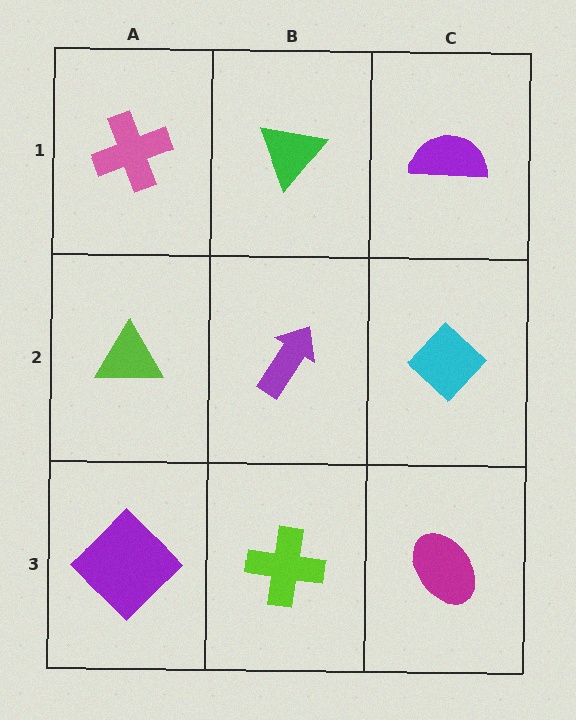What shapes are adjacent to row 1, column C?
A cyan diamond (row 2, column C), a green triangle (row 1, column B).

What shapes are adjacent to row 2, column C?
A purple semicircle (row 1, column C), a magenta ellipse (row 3, column C), a purple arrow (row 2, column B).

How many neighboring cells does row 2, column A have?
3.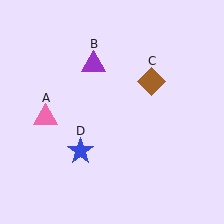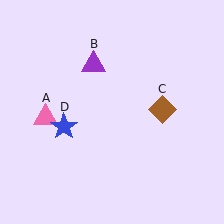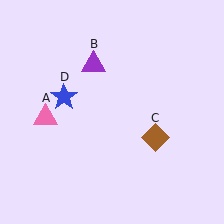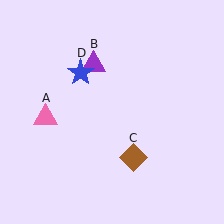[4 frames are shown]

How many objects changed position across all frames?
2 objects changed position: brown diamond (object C), blue star (object D).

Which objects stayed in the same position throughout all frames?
Pink triangle (object A) and purple triangle (object B) remained stationary.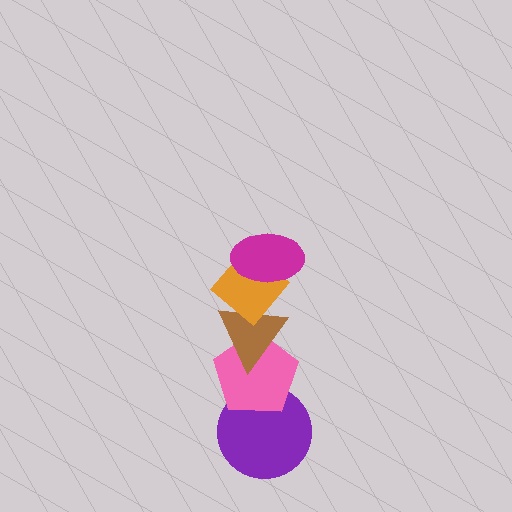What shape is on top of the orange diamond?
The magenta ellipse is on top of the orange diamond.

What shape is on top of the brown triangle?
The orange diamond is on top of the brown triangle.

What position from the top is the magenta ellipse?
The magenta ellipse is 1st from the top.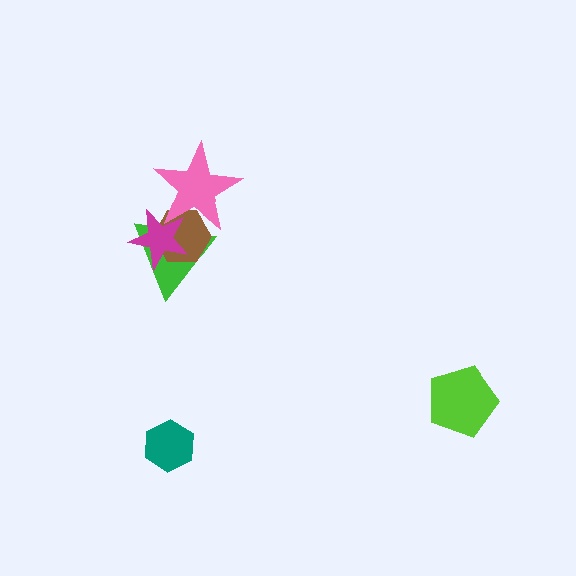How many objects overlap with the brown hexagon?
3 objects overlap with the brown hexagon.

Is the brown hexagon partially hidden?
Yes, it is partially covered by another shape.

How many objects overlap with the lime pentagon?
0 objects overlap with the lime pentagon.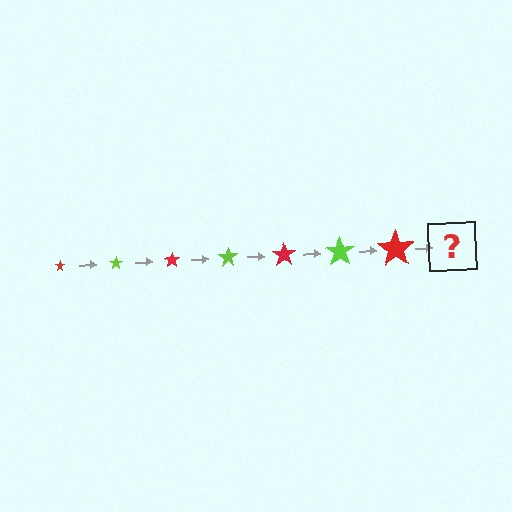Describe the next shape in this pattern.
It should be a lime star, larger than the previous one.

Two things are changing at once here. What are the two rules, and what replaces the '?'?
The two rules are that the star grows larger each step and the color cycles through red and lime. The '?' should be a lime star, larger than the previous one.